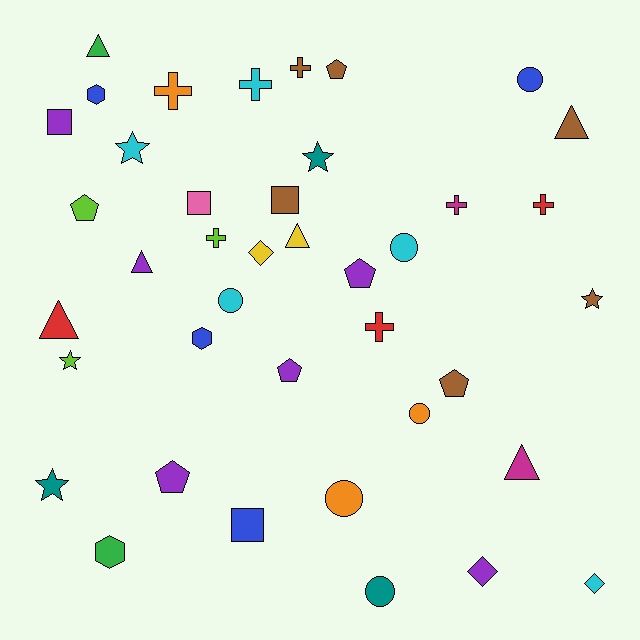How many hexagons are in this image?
There are 3 hexagons.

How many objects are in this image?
There are 40 objects.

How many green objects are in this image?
There are 2 green objects.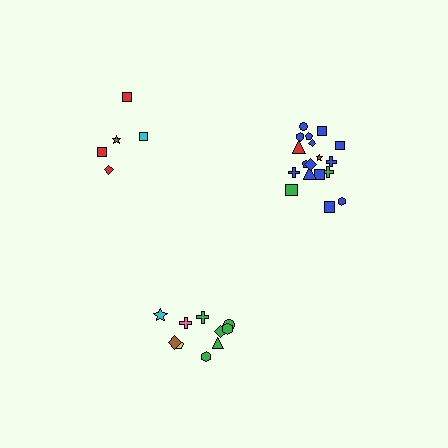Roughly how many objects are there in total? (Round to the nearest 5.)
Roughly 35 objects in total.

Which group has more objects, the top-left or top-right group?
The top-right group.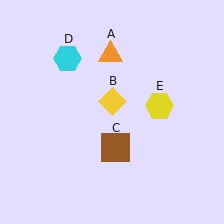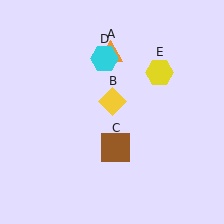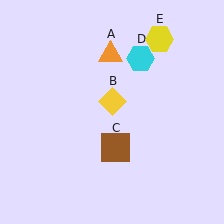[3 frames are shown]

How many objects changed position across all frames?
2 objects changed position: cyan hexagon (object D), yellow hexagon (object E).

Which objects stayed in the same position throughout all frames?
Orange triangle (object A) and yellow diamond (object B) and brown square (object C) remained stationary.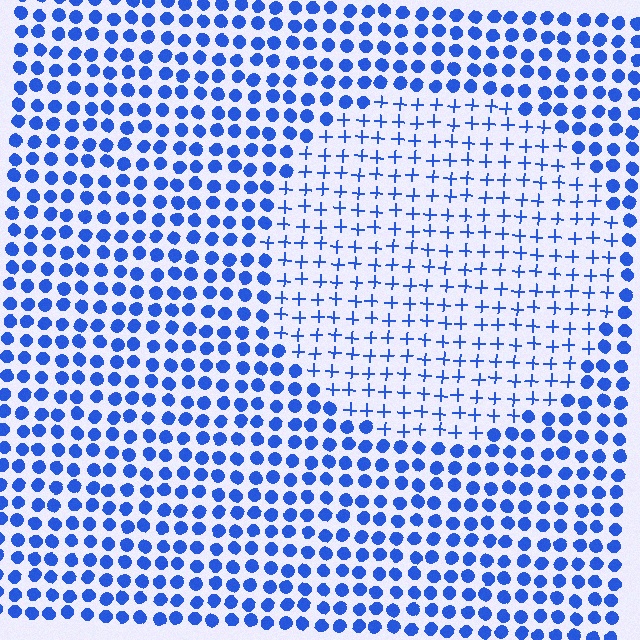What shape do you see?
I see a circle.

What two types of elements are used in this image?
The image uses plus signs inside the circle region and circles outside it.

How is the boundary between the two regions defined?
The boundary is defined by a change in element shape: plus signs inside vs. circles outside. All elements share the same color and spacing.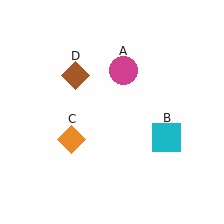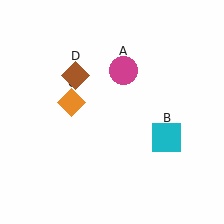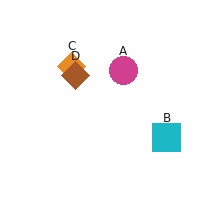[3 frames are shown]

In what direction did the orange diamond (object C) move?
The orange diamond (object C) moved up.